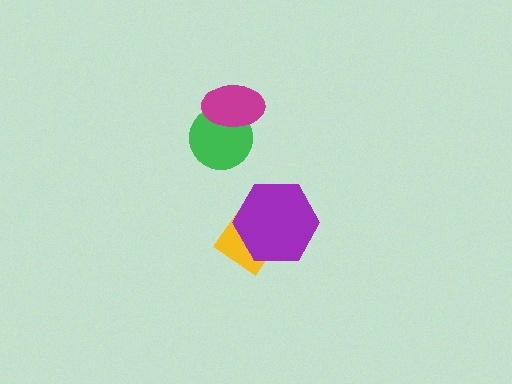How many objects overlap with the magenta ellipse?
1 object overlaps with the magenta ellipse.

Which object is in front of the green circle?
The magenta ellipse is in front of the green circle.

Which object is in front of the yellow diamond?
The purple hexagon is in front of the yellow diamond.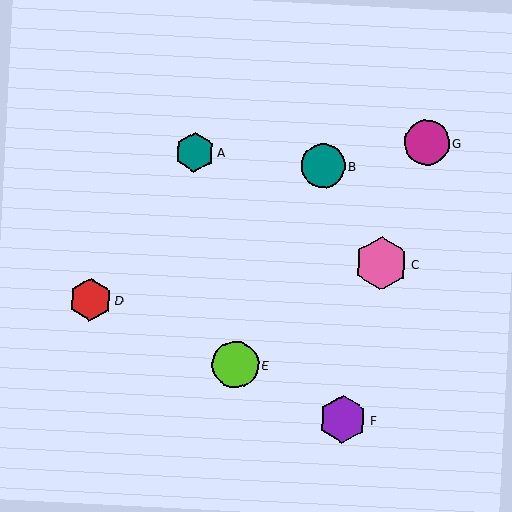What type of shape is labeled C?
Shape C is a pink hexagon.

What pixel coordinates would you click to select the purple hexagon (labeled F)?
Click at (343, 419) to select the purple hexagon F.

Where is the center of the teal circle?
The center of the teal circle is at (323, 166).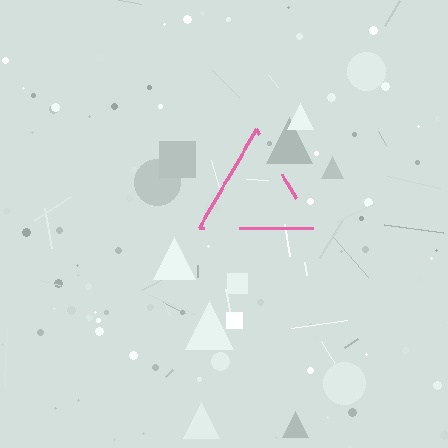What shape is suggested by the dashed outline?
The dashed outline suggests a triangle.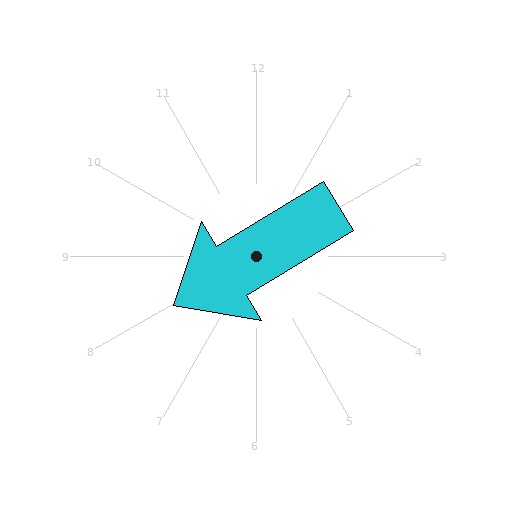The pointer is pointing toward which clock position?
Roughly 8 o'clock.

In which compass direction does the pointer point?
Southwest.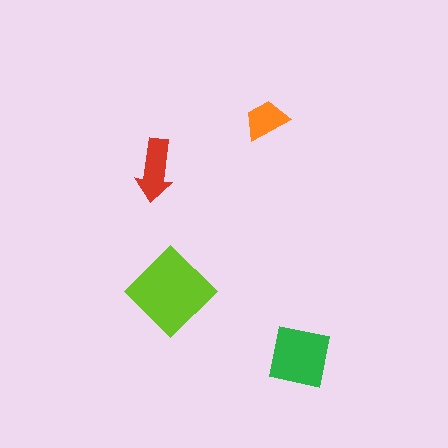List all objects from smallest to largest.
The orange trapezoid, the red arrow, the green square, the lime diamond.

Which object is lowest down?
The green square is bottommost.